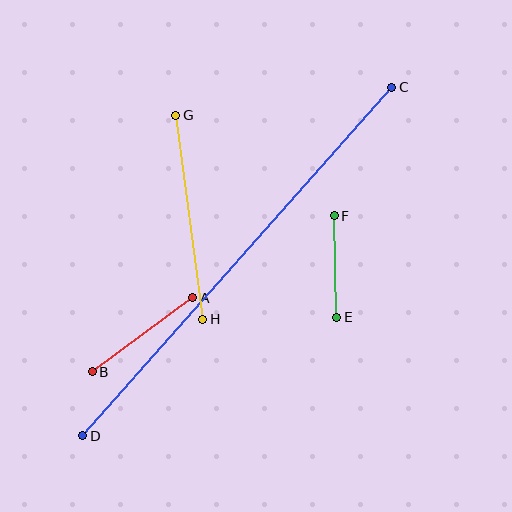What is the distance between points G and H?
The distance is approximately 206 pixels.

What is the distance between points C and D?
The distance is approximately 466 pixels.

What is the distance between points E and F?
The distance is approximately 102 pixels.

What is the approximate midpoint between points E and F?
The midpoint is at approximately (336, 266) pixels.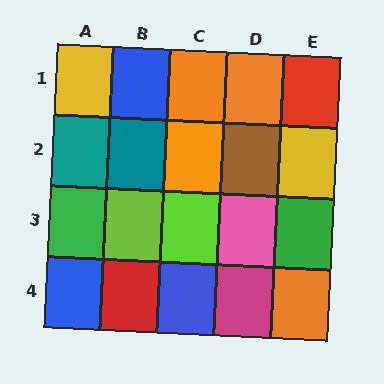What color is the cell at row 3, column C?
Lime.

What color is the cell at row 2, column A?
Teal.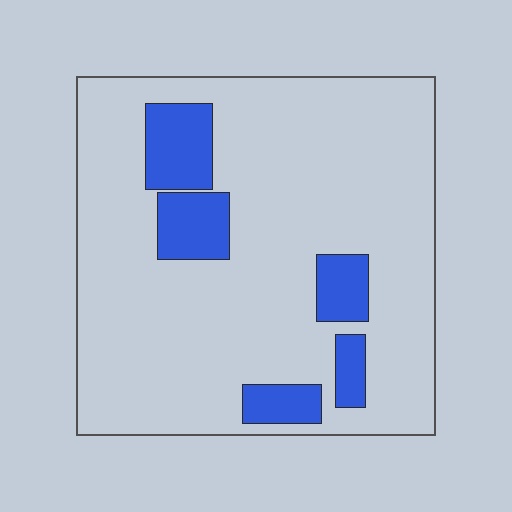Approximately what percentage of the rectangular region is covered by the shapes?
Approximately 15%.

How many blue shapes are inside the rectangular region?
5.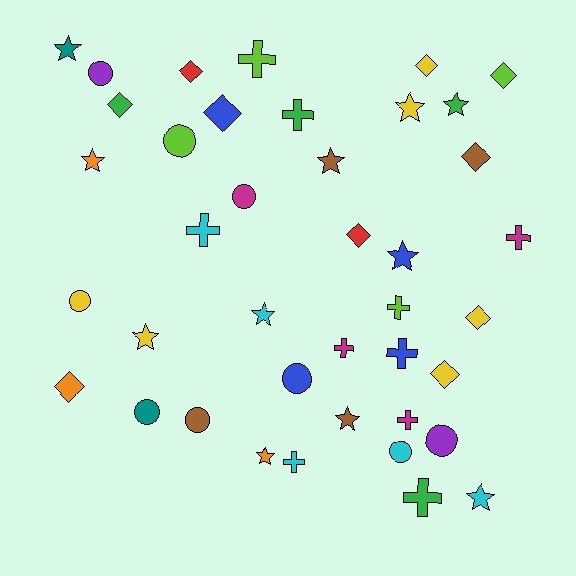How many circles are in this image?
There are 9 circles.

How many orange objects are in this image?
There are 3 orange objects.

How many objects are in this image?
There are 40 objects.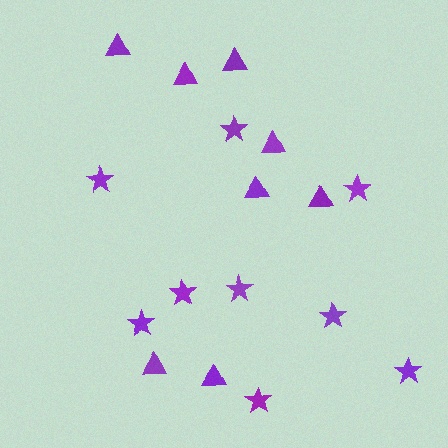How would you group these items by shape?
There are 2 groups: one group of triangles (8) and one group of stars (9).